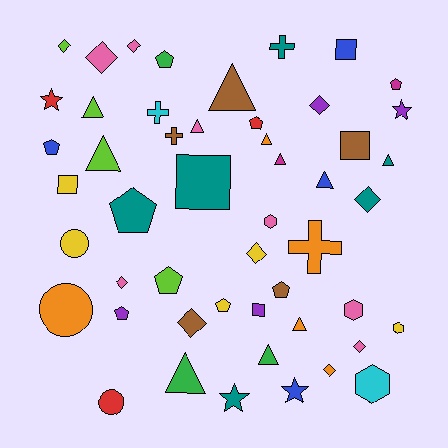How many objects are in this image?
There are 50 objects.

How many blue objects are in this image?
There are 4 blue objects.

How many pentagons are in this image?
There are 9 pentagons.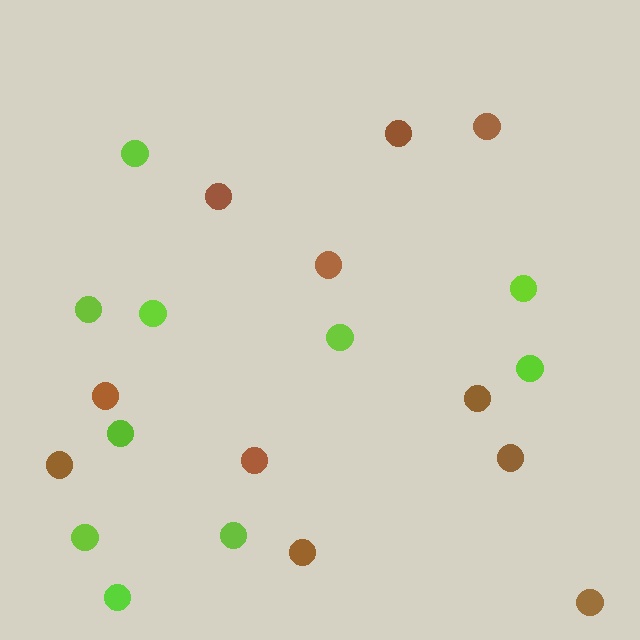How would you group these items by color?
There are 2 groups: one group of lime circles (10) and one group of brown circles (11).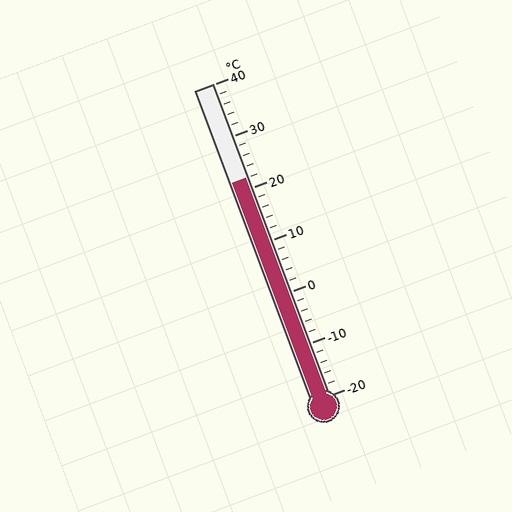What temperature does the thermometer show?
The thermometer shows approximately 22°C.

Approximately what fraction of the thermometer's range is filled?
The thermometer is filled to approximately 70% of its range.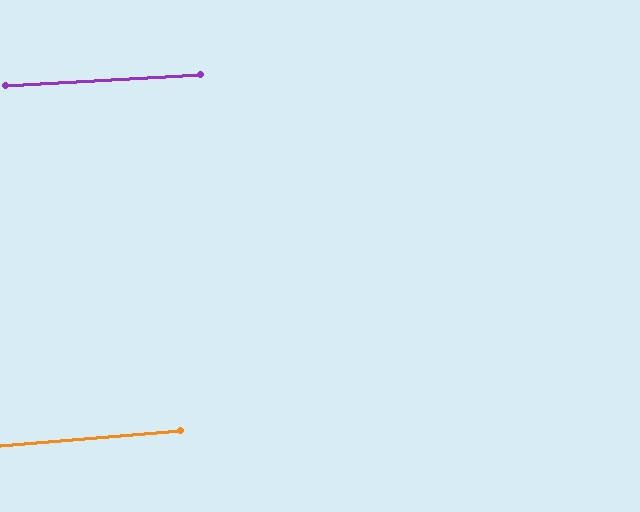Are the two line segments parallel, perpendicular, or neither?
Parallel — their directions differ by only 1.7°.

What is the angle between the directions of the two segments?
Approximately 2 degrees.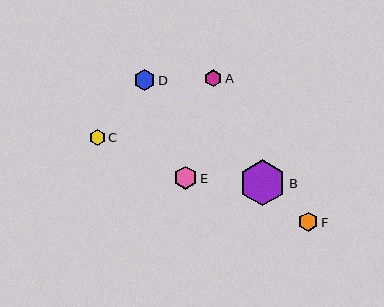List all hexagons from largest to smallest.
From largest to smallest: B, E, D, F, A, C.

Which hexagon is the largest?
Hexagon B is the largest with a size of approximately 46 pixels.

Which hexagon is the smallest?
Hexagon C is the smallest with a size of approximately 16 pixels.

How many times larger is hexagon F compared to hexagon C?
Hexagon F is approximately 1.2 times the size of hexagon C.